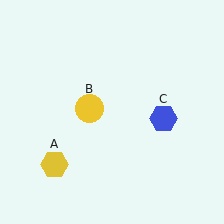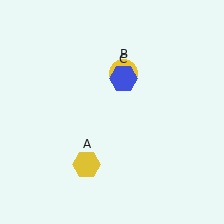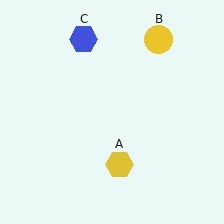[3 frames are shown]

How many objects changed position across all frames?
3 objects changed position: yellow hexagon (object A), yellow circle (object B), blue hexagon (object C).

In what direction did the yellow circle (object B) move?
The yellow circle (object B) moved up and to the right.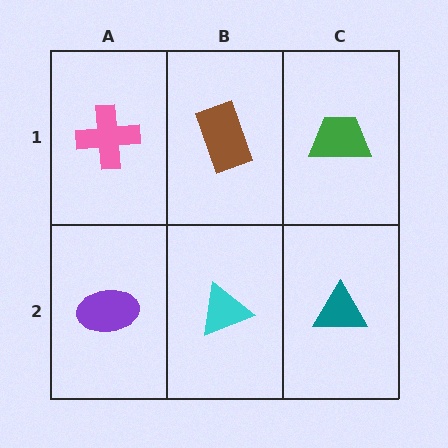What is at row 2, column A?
A purple ellipse.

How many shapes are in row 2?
3 shapes.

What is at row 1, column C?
A green trapezoid.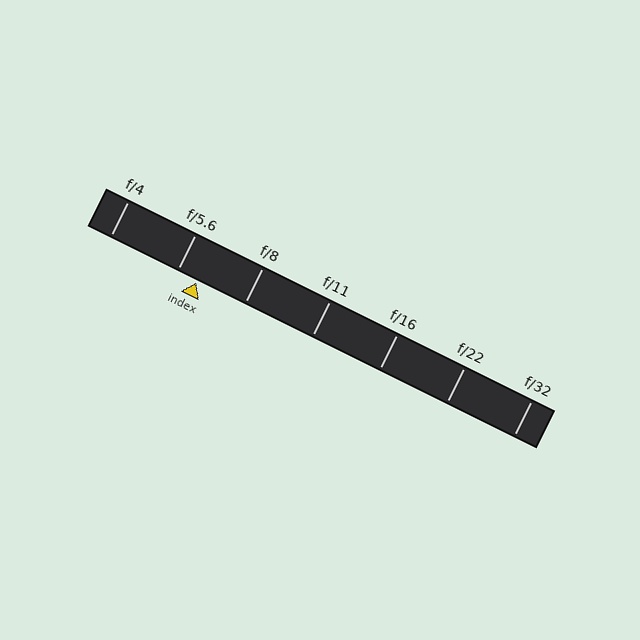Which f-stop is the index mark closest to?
The index mark is closest to f/5.6.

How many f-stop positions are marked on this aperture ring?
There are 7 f-stop positions marked.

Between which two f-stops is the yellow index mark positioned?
The index mark is between f/5.6 and f/8.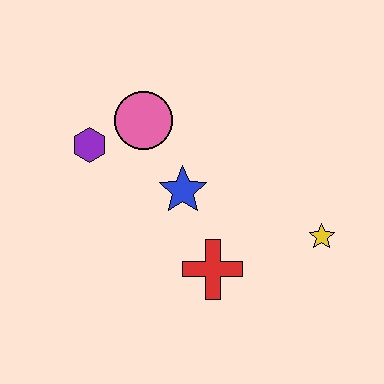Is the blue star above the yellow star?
Yes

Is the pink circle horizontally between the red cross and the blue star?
No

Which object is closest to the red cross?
The blue star is closest to the red cross.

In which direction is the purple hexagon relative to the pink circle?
The purple hexagon is to the left of the pink circle.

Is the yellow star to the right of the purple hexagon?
Yes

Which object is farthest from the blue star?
The yellow star is farthest from the blue star.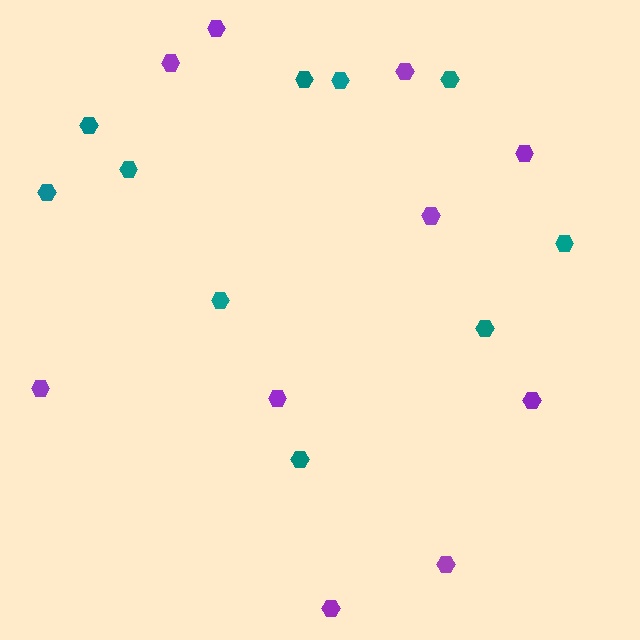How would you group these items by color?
There are 2 groups: one group of teal hexagons (10) and one group of purple hexagons (10).